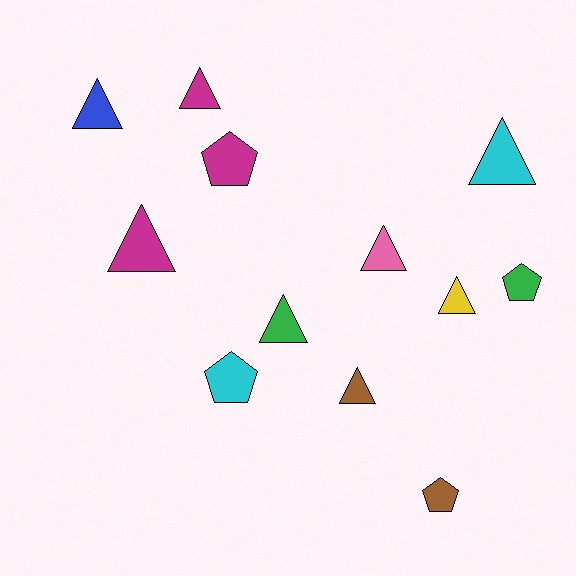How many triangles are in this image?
There are 8 triangles.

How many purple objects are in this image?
There are no purple objects.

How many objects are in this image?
There are 12 objects.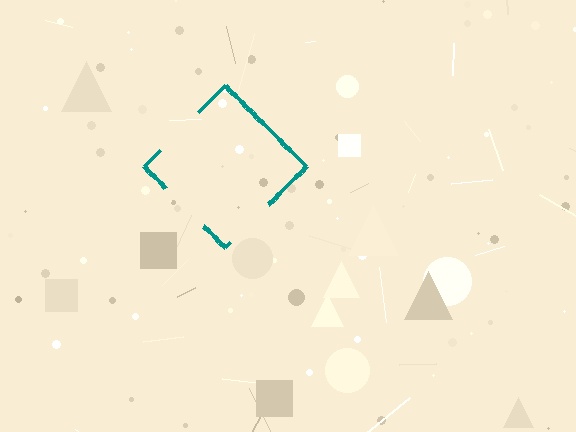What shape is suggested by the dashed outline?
The dashed outline suggests a diamond.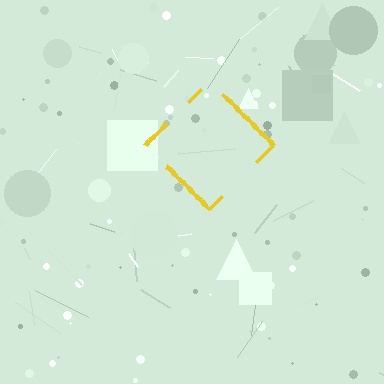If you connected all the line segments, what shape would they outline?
They would outline a diamond.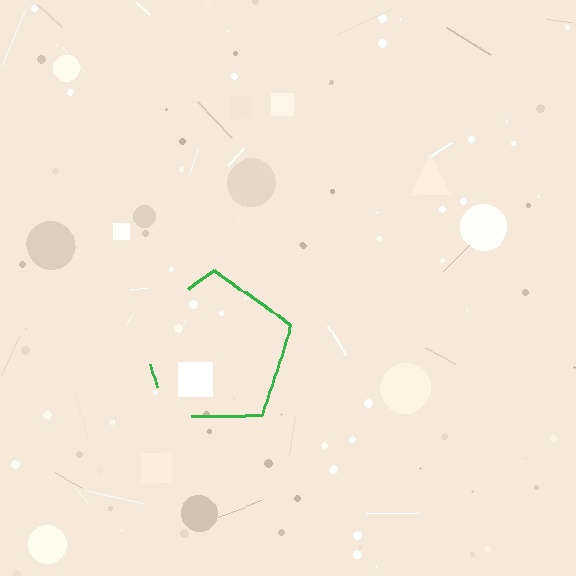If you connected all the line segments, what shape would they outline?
They would outline a pentagon.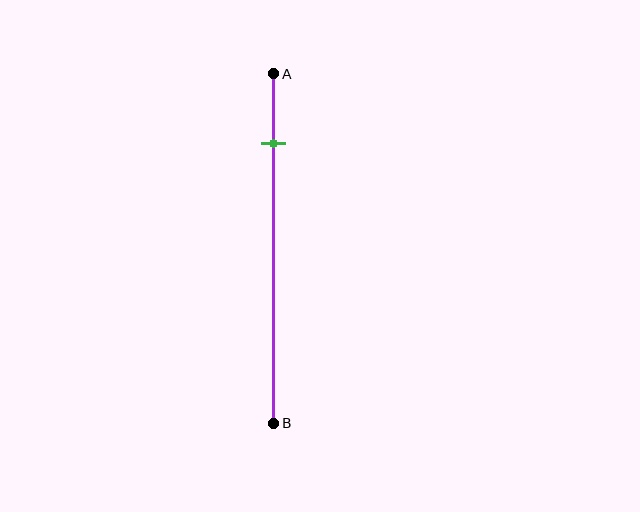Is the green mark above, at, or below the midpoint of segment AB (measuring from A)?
The green mark is above the midpoint of segment AB.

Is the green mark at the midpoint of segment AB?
No, the mark is at about 20% from A, not at the 50% midpoint.